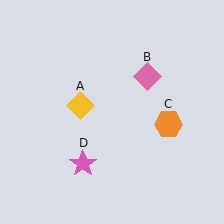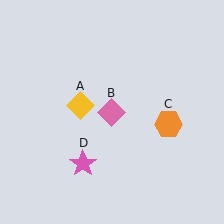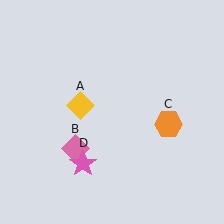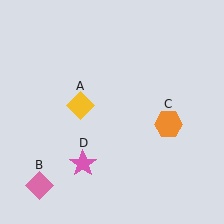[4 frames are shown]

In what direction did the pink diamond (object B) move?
The pink diamond (object B) moved down and to the left.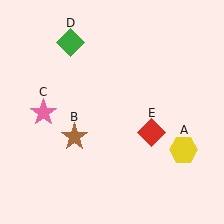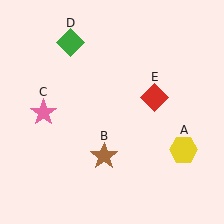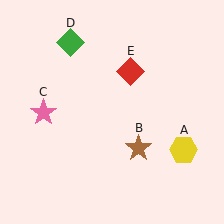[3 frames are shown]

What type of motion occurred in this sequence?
The brown star (object B), red diamond (object E) rotated counterclockwise around the center of the scene.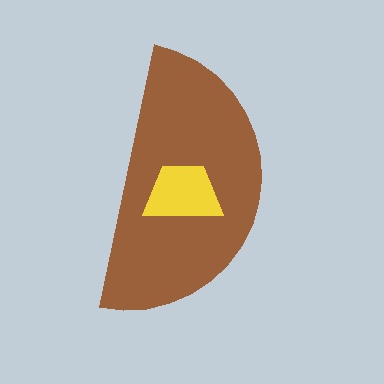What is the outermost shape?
The brown semicircle.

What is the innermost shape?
The yellow trapezoid.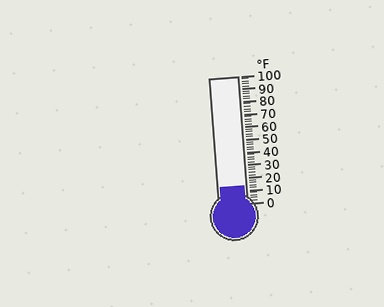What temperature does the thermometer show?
The thermometer shows approximately 14°F.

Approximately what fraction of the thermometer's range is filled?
The thermometer is filled to approximately 15% of its range.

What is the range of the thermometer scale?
The thermometer scale ranges from 0°F to 100°F.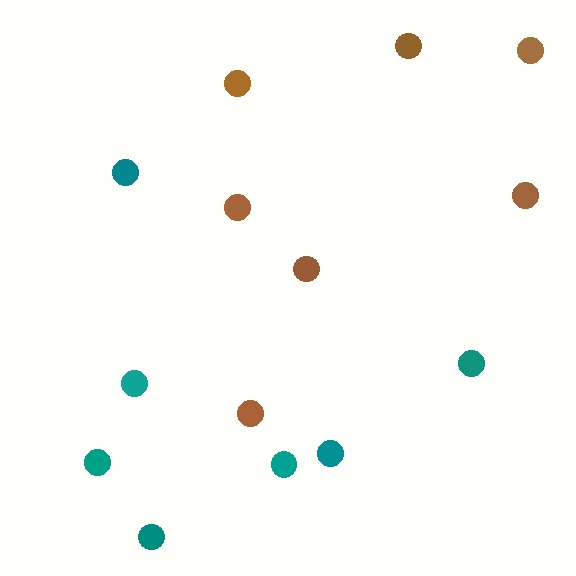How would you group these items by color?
There are 2 groups: one group of brown circles (7) and one group of teal circles (7).